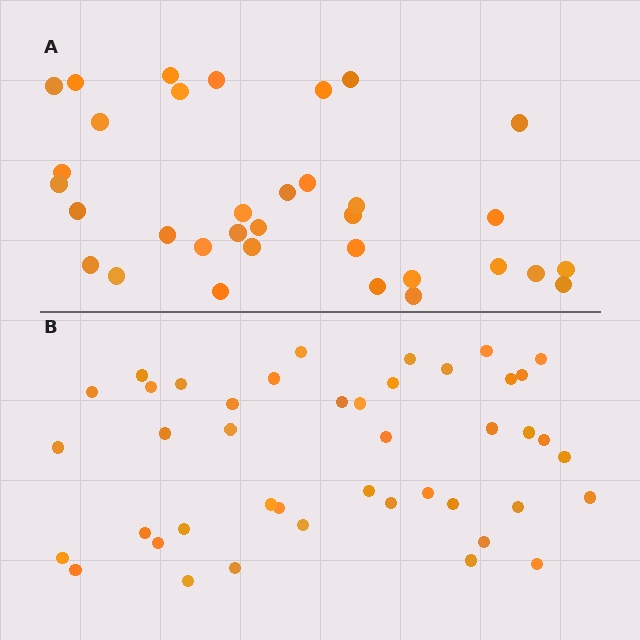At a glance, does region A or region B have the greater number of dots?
Region B (the bottom region) has more dots.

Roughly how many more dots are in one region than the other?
Region B has roughly 8 or so more dots than region A.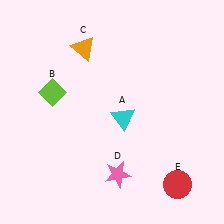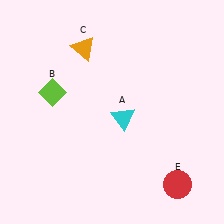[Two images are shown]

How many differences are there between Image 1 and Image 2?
There is 1 difference between the two images.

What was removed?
The pink star (D) was removed in Image 2.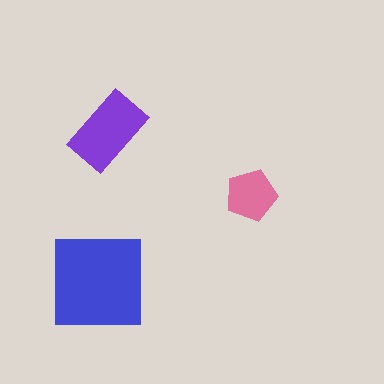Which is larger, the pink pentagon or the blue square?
The blue square.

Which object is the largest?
The blue square.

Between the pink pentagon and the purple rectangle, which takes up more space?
The purple rectangle.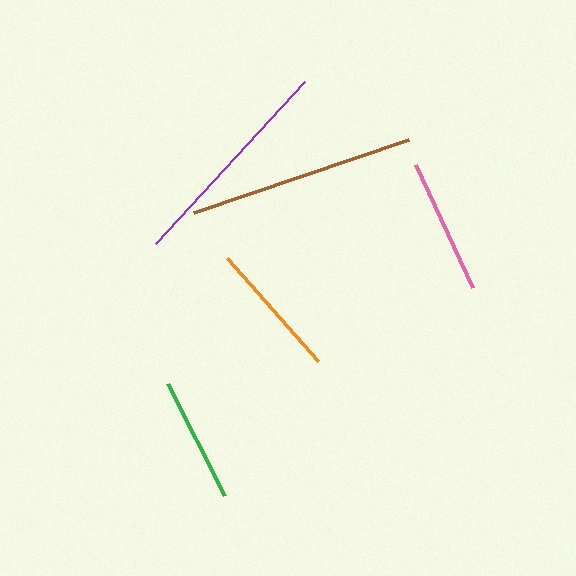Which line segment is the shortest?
The green line is the shortest at approximately 126 pixels.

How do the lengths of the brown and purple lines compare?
The brown and purple lines are approximately the same length.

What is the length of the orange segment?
The orange segment is approximately 138 pixels long.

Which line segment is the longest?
The brown line is the longest at approximately 227 pixels.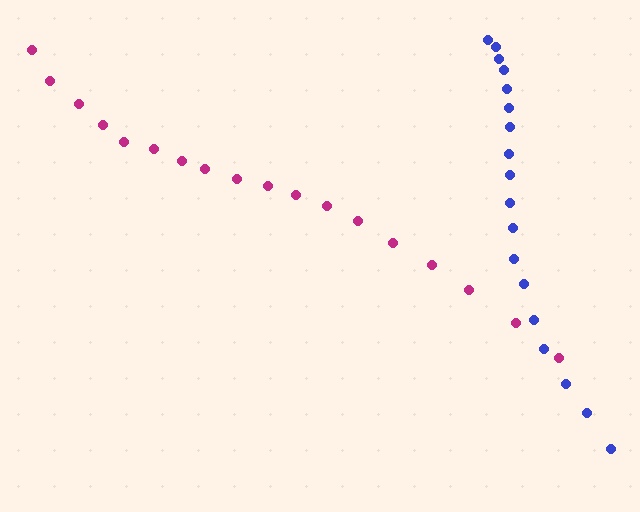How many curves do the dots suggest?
There are 2 distinct paths.